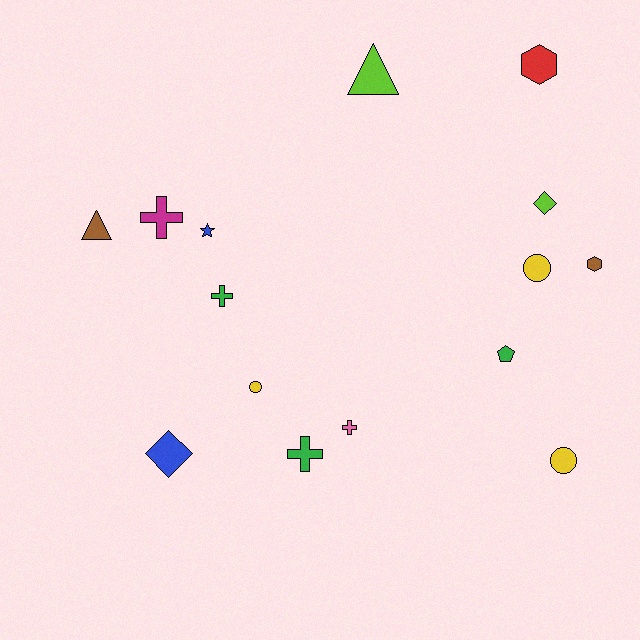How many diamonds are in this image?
There are 2 diamonds.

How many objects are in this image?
There are 15 objects.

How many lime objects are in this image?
There are 2 lime objects.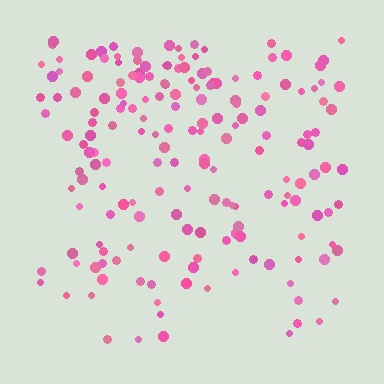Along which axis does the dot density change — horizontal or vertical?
Vertical.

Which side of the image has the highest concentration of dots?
The top.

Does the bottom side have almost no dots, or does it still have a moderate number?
Still a moderate number, just noticeably fewer than the top.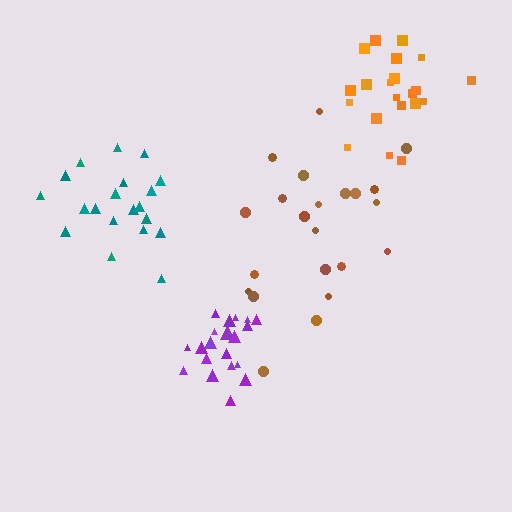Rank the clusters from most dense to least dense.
purple, orange, teal, brown.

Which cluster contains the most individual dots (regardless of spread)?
Brown (23).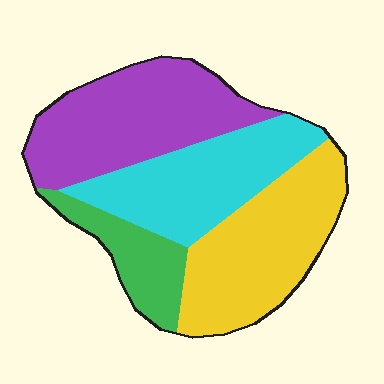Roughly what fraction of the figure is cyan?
Cyan takes up about one quarter (1/4) of the figure.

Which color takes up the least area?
Green, at roughly 15%.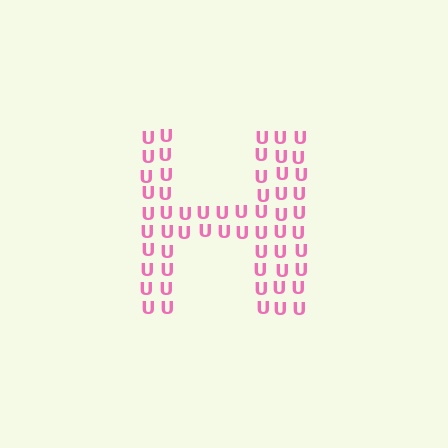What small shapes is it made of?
It is made of small letter U's.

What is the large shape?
The large shape is the letter H.